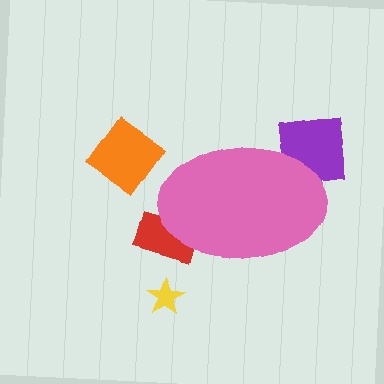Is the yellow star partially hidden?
No, the yellow star is fully visible.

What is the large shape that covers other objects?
A pink ellipse.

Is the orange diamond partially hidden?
No, the orange diamond is fully visible.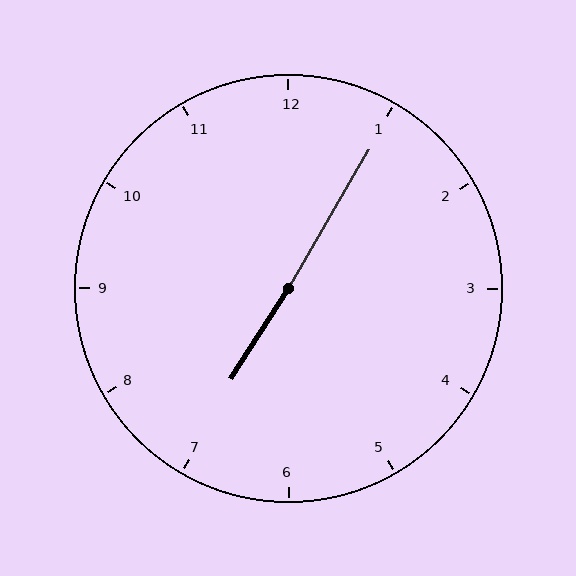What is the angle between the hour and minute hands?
Approximately 178 degrees.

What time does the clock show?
7:05.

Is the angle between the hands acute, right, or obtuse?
It is obtuse.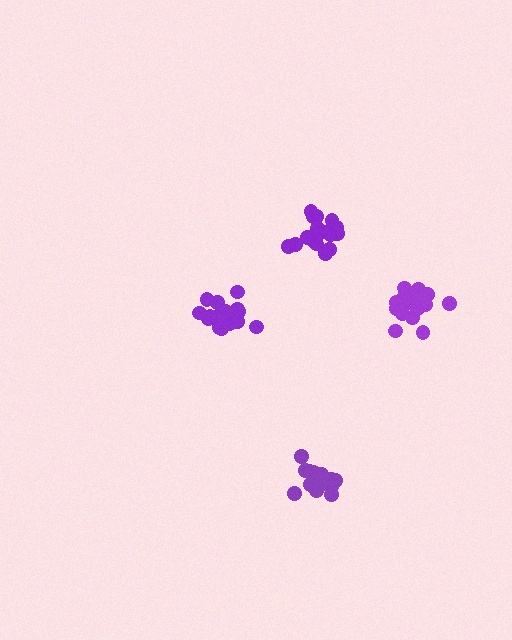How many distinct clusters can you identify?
There are 4 distinct clusters.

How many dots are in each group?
Group 1: 18 dots, Group 2: 19 dots, Group 3: 16 dots, Group 4: 19 dots (72 total).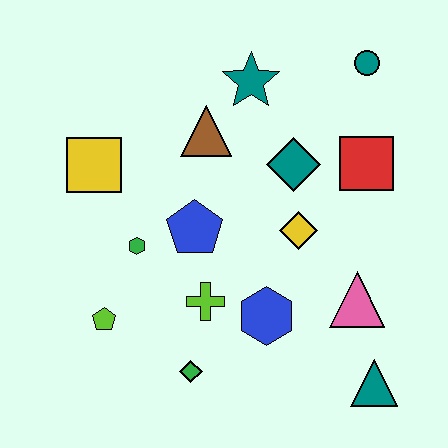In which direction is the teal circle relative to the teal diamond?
The teal circle is above the teal diamond.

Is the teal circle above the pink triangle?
Yes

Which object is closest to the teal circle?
The red square is closest to the teal circle.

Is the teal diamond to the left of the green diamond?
No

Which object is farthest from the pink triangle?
The yellow square is farthest from the pink triangle.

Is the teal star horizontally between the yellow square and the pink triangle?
Yes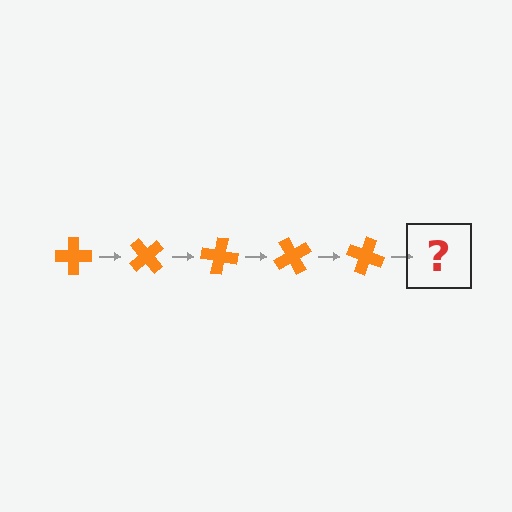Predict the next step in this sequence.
The next step is an orange cross rotated 250 degrees.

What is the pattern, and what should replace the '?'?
The pattern is that the cross rotates 50 degrees each step. The '?' should be an orange cross rotated 250 degrees.